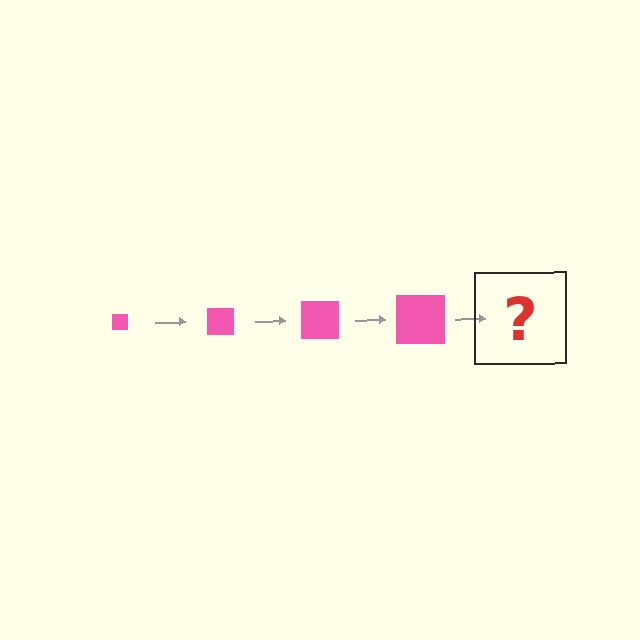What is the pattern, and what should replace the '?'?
The pattern is that the square gets progressively larger each step. The '?' should be a pink square, larger than the previous one.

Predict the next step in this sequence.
The next step is a pink square, larger than the previous one.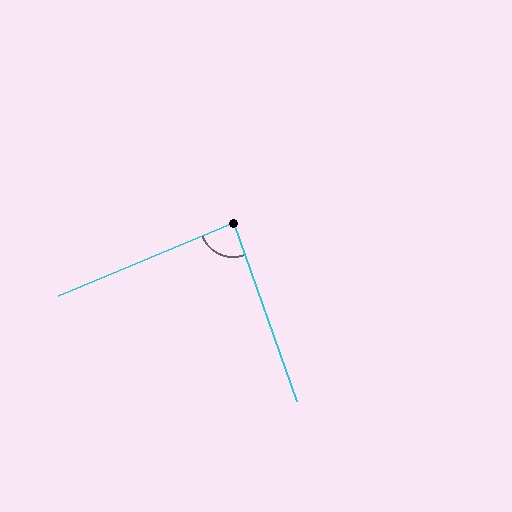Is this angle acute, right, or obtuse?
It is approximately a right angle.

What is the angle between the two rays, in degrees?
Approximately 87 degrees.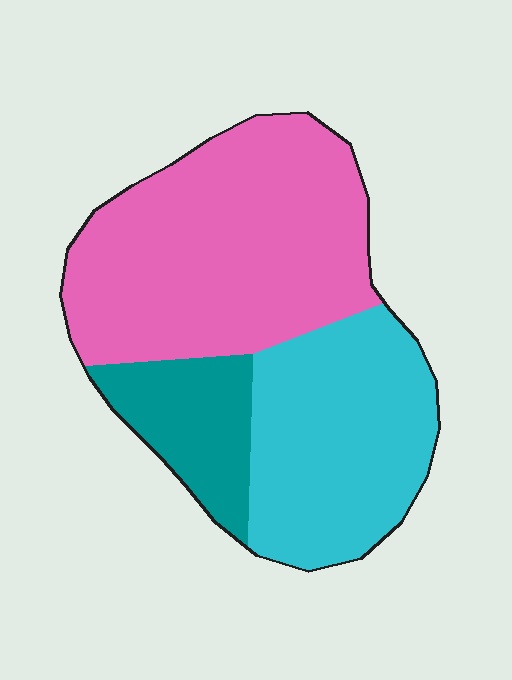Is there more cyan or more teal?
Cyan.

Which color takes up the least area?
Teal, at roughly 15%.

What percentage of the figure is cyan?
Cyan covers roughly 35% of the figure.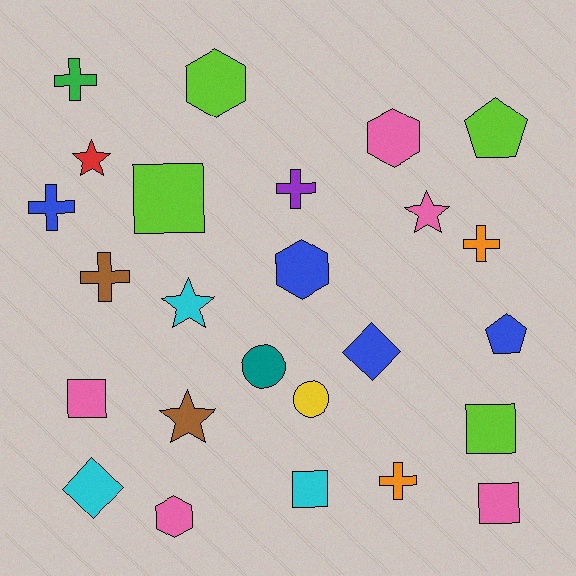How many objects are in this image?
There are 25 objects.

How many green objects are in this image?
There is 1 green object.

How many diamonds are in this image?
There are 2 diamonds.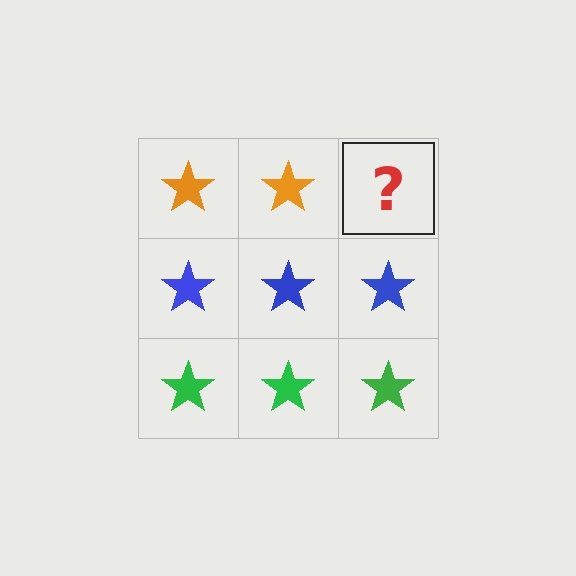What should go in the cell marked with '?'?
The missing cell should contain an orange star.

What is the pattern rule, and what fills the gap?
The rule is that each row has a consistent color. The gap should be filled with an orange star.